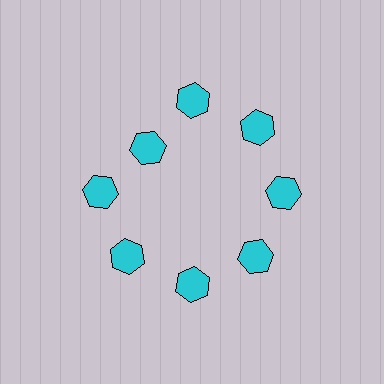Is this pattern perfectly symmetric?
No. The 8 cyan hexagons are arranged in a ring, but one element near the 10 o'clock position is pulled inward toward the center, breaking the 8-fold rotational symmetry.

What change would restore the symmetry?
The symmetry would be restored by moving it outward, back onto the ring so that all 8 hexagons sit at equal angles and equal distance from the center.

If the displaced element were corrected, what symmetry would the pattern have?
It would have 8-fold rotational symmetry — the pattern would map onto itself every 45 degrees.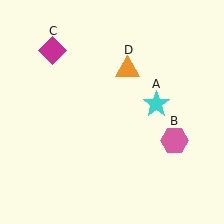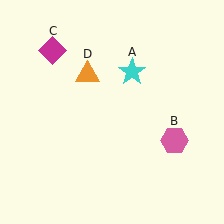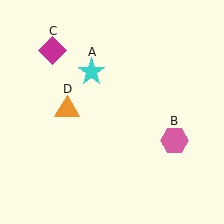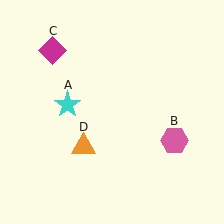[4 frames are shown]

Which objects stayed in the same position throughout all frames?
Pink hexagon (object B) and magenta diamond (object C) remained stationary.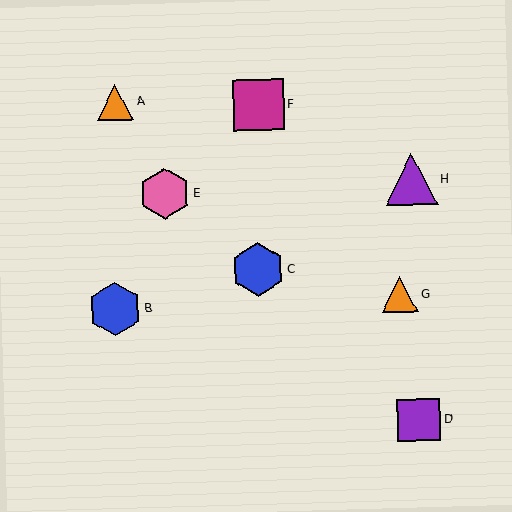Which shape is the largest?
The blue hexagon (labeled B) is the largest.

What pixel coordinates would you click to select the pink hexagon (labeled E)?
Click at (165, 194) to select the pink hexagon E.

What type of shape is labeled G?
Shape G is an orange triangle.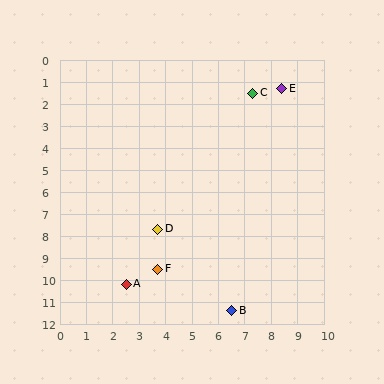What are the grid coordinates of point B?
Point B is at approximately (6.5, 11.4).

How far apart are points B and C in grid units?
Points B and C are about 9.9 grid units apart.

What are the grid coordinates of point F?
Point F is at approximately (3.7, 9.5).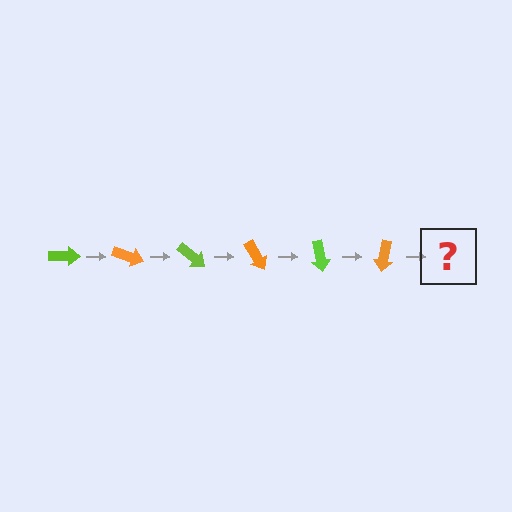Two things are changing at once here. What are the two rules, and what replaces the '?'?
The two rules are that it rotates 20 degrees each step and the color cycles through lime and orange. The '?' should be a lime arrow, rotated 120 degrees from the start.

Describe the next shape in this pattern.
It should be a lime arrow, rotated 120 degrees from the start.